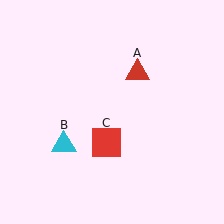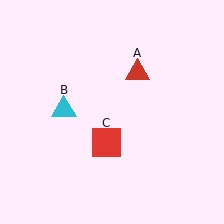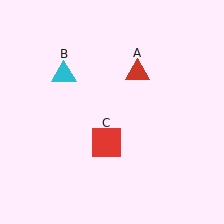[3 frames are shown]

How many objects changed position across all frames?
1 object changed position: cyan triangle (object B).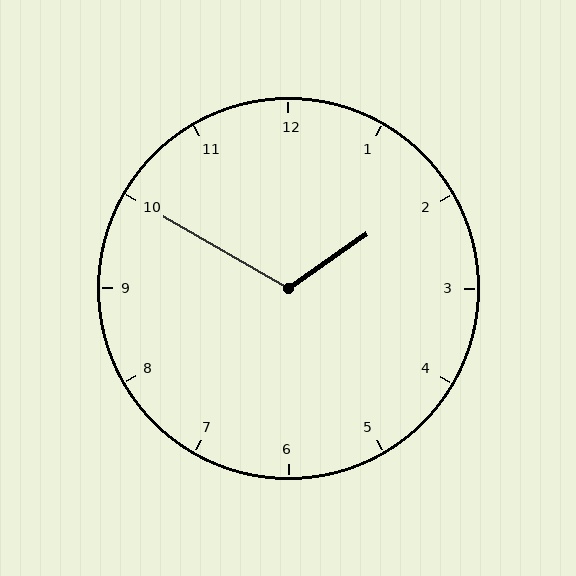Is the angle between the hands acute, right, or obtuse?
It is obtuse.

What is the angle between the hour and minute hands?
Approximately 115 degrees.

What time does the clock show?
1:50.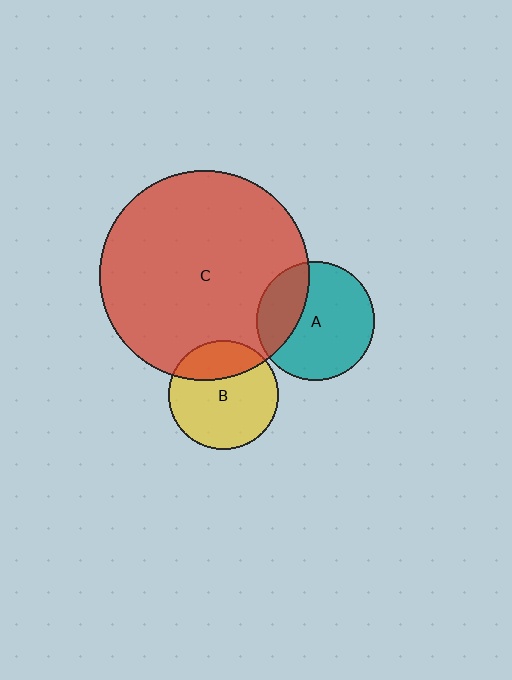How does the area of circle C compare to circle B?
Approximately 3.7 times.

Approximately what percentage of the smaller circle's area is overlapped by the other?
Approximately 25%.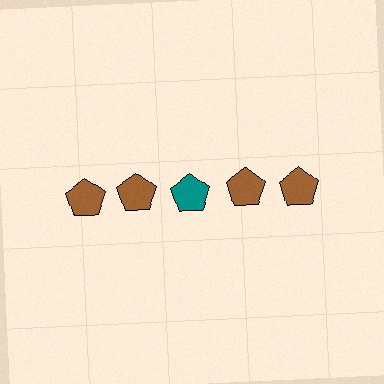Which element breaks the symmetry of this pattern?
The teal pentagon in the top row, center column breaks the symmetry. All other shapes are brown pentagons.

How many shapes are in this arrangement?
There are 5 shapes arranged in a grid pattern.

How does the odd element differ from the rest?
It has a different color: teal instead of brown.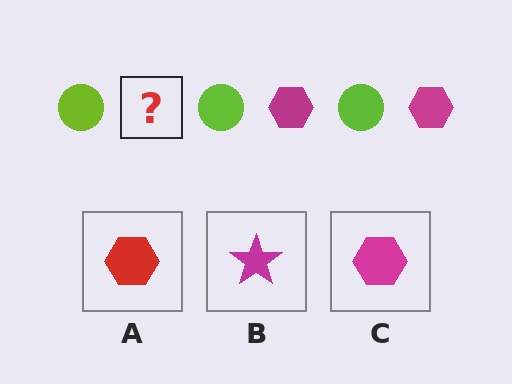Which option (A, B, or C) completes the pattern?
C.